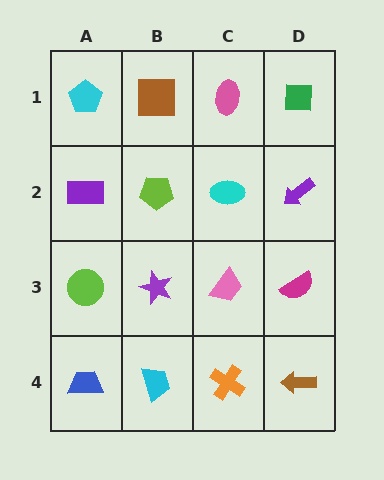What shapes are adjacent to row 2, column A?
A cyan pentagon (row 1, column A), a lime circle (row 3, column A), a lime pentagon (row 2, column B).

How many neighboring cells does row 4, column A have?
2.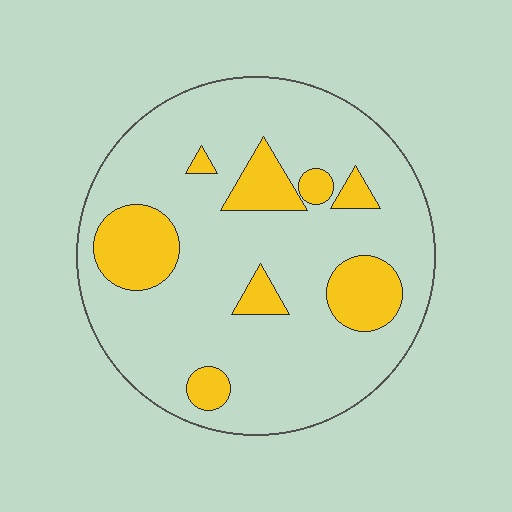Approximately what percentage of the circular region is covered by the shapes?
Approximately 20%.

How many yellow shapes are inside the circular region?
8.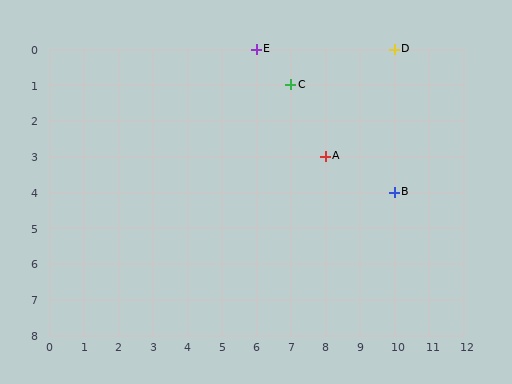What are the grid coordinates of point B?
Point B is at grid coordinates (10, 4).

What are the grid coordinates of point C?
Point C is at grid coordinates (7, 1).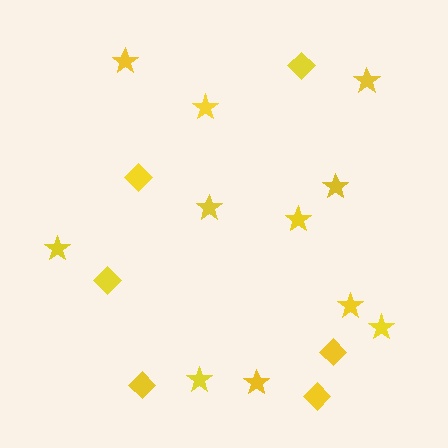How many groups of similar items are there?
There are 2 groups: one group of stars (11) and one group of diamonds (6).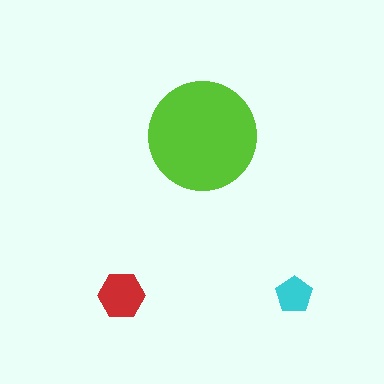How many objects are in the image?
There are 3 objects in the image.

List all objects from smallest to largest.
The cyan pentagon, the red hexagon, the lime circle.